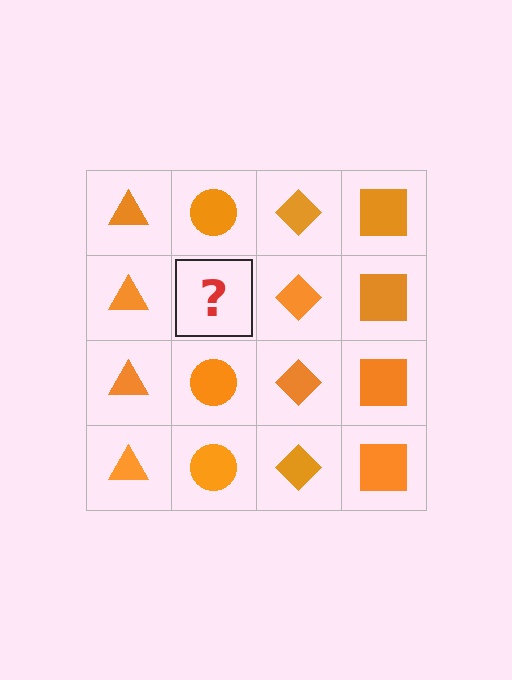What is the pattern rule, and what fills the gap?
The rule is that each column has a consistent shape. The gap should be filled with an orange circle.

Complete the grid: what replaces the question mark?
The question mark should be replaced with an orange circle.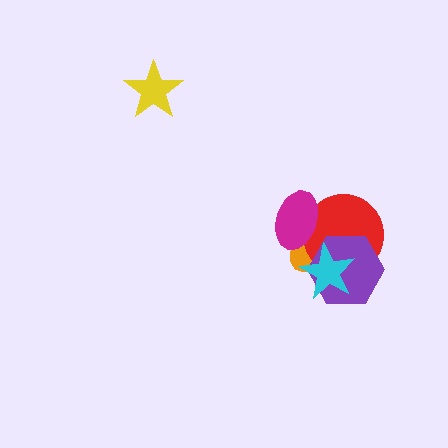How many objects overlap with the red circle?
4 objects overlap with the red circle.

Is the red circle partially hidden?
Yes, it is partially covered by another shape.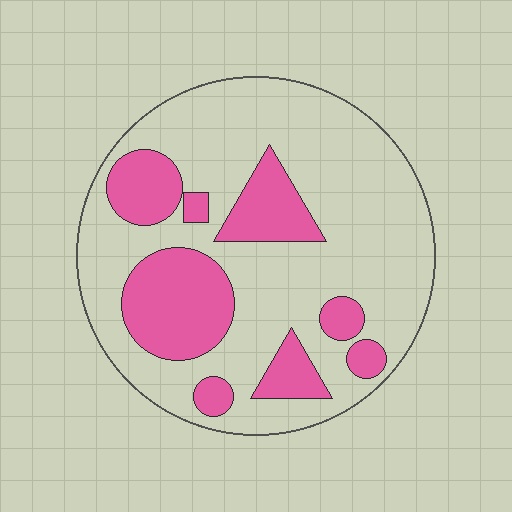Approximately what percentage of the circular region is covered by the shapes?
Approximately 30%.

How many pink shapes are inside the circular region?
8.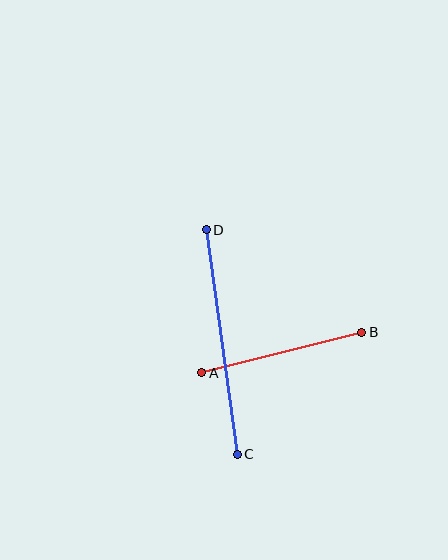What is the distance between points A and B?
The distance is approximately 165 pixels.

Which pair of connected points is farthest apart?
Points C and D are farthest apart.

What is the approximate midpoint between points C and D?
The midpoint is at approximately (222, 342) pixels.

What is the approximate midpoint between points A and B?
The midpoint is at approximately (282, 352) pixels.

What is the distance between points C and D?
The distance is approximately 226 pixels.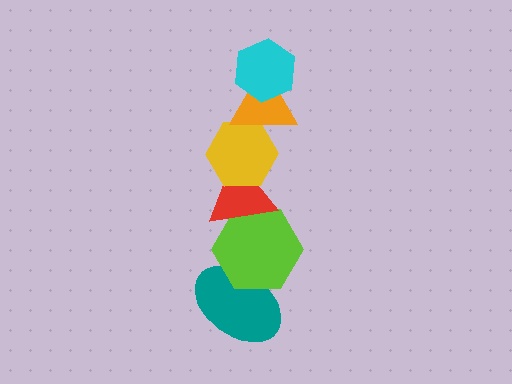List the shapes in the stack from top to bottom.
From top to bottom: the cyan hexagon, the orange triangle, the yellow hexagon, the red triangle, the lime hexagon, the teal ellipse.